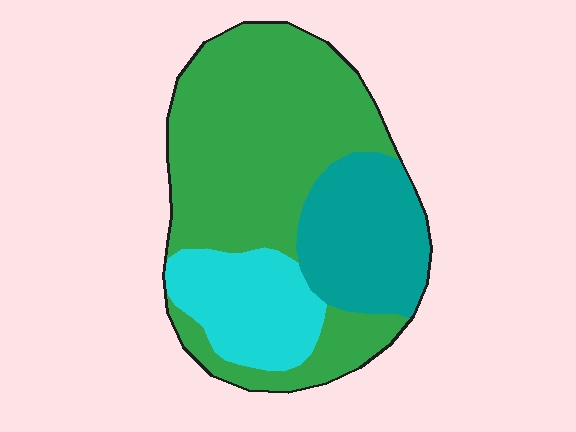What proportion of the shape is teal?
Teal covers 23% of the shape.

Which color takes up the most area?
Green, at roughly 60%.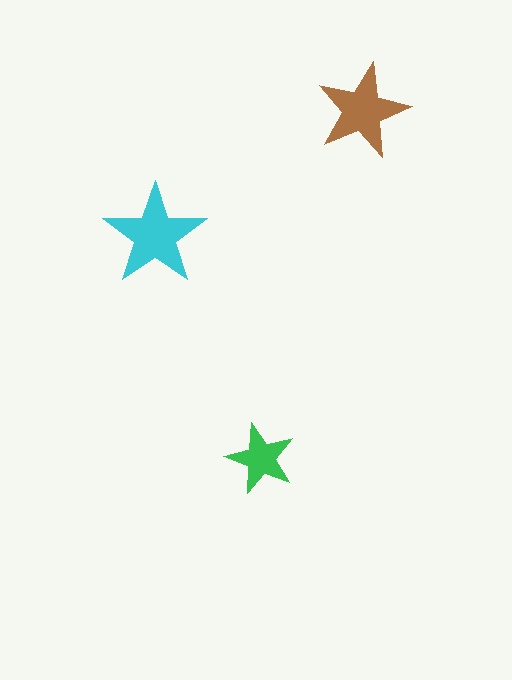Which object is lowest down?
The green star is bottommost.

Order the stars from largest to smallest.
the cyan one, the brown one, the green one.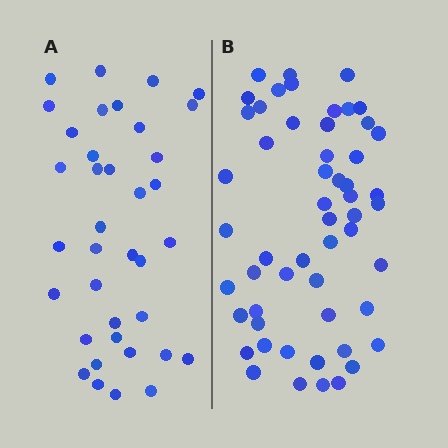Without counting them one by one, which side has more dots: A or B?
Region B (the right region) has more dots.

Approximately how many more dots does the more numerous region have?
Region B has approximately 15 more dots than region A.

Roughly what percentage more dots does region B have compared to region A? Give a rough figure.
About 45% more.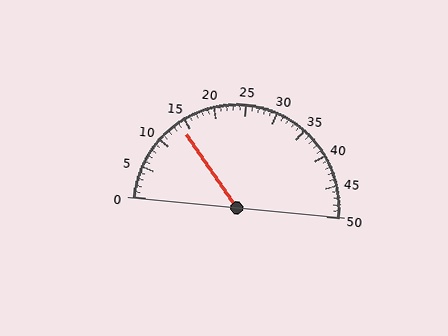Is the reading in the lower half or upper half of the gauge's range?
The reading is in the lower half of the range (0 to 50).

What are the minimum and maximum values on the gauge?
The gauge ranges from 0 to 50.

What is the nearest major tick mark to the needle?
The nearest major tick mark is 15.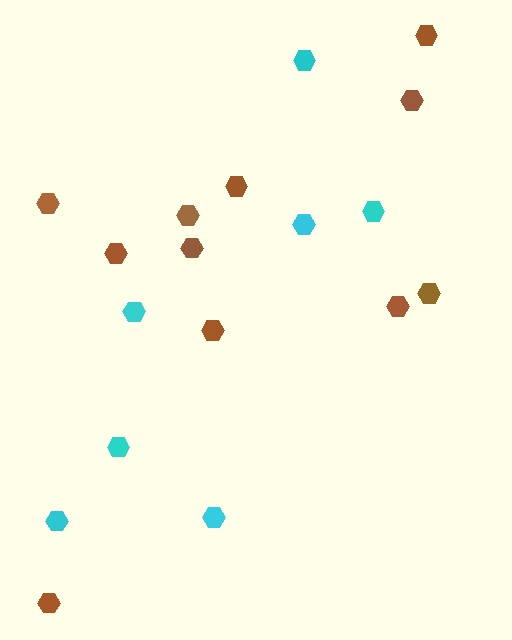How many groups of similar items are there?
There are 2 groups: one group of brown hexagons (11) and one group of cyan hexagons (7).